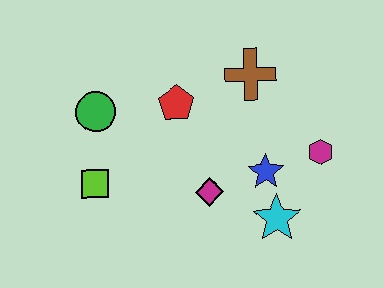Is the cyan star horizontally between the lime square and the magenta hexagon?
Yes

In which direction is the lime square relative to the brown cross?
The lime square is to the left of the brown cross.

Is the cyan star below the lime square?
Yes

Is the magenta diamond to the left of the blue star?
Yes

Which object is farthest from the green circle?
The magenta hexagon is farthest from the green circle.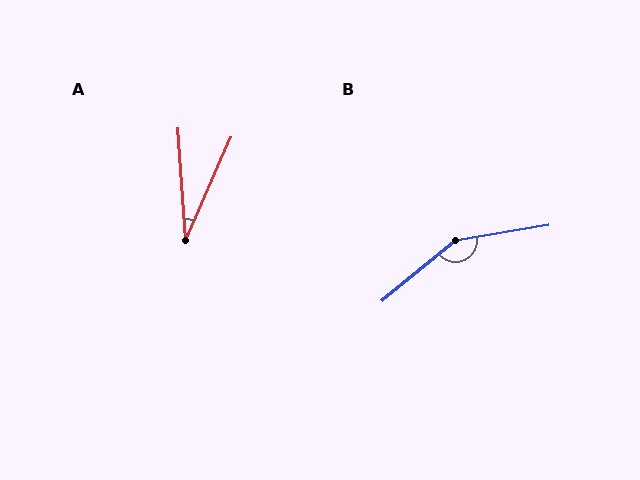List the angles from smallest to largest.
A (28°), B (150°).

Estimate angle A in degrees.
Approximately 28 degrees.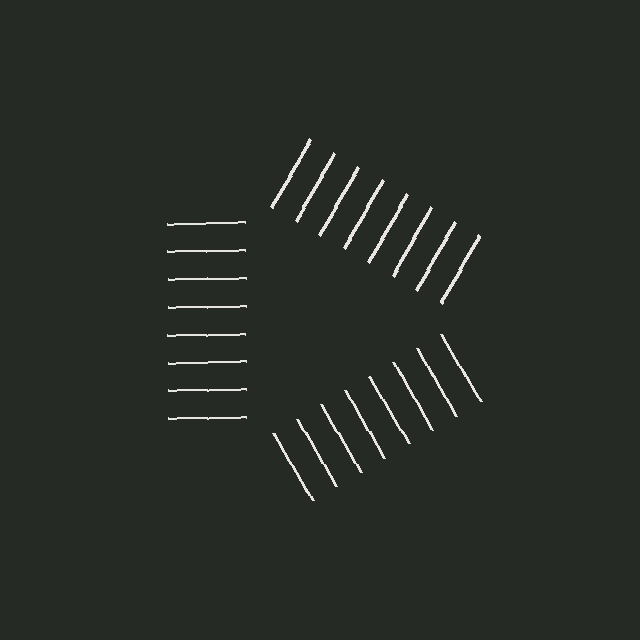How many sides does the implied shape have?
3 sides — the line-ends trace a triangle.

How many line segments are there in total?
24 — 8 along each of the 3 edges.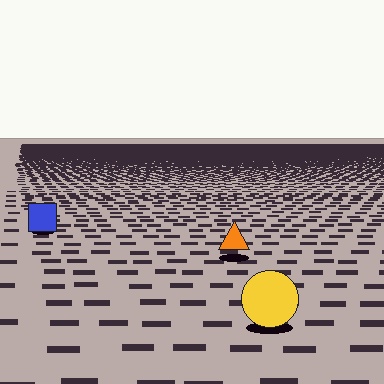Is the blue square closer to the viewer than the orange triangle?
No. The orange triangle is closer — you can tell from the texture gradient: the ground texture is coarser near it.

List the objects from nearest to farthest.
From nearest to farthest: the yellow circle, the orange triangle, the blue square.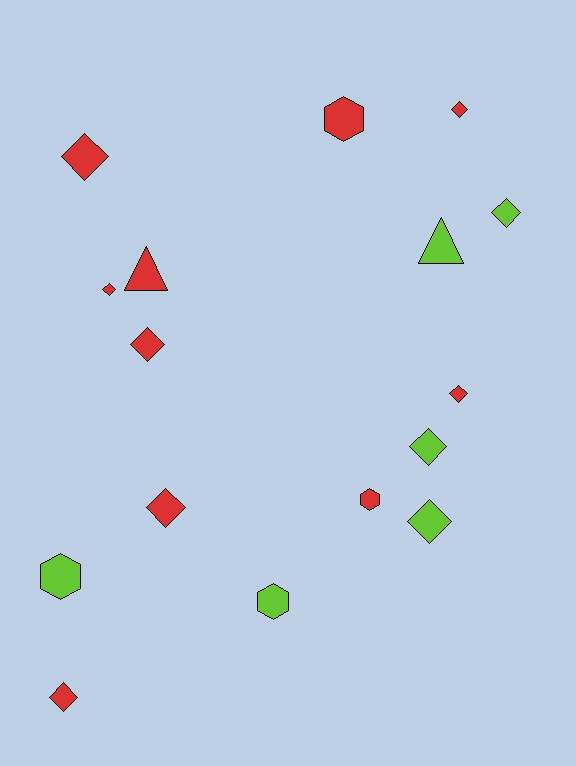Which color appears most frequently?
Red, with 10 objects.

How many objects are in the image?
There are 16 objects.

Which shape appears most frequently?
Diamond, with 10 objects.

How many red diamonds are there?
There are 7 red diamonds.